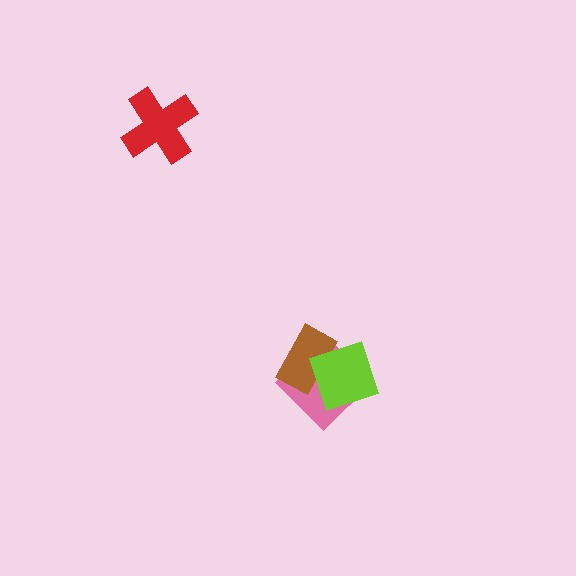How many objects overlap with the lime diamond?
2 objects overlap with the lime diamond.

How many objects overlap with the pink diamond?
2 objects overlap with the pink diamond.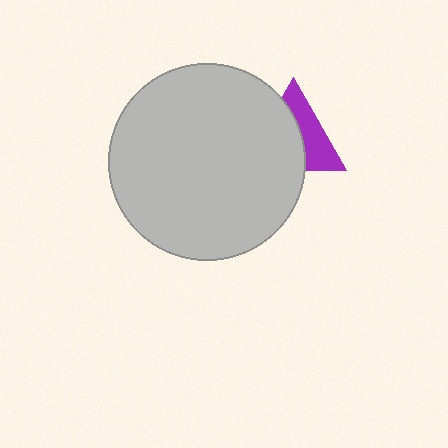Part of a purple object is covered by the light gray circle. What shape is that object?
It is a triangle.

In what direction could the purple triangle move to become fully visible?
The purple triangle could move right. That would shift it out from behind the light gray circle entirely.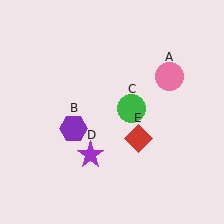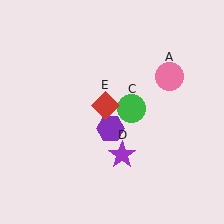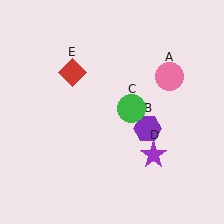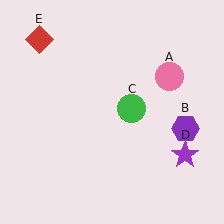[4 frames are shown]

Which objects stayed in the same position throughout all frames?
Pink circle (object A) and green circle (object C) remained stationary.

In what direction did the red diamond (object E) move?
The red diamond (object E) moved up and to the left.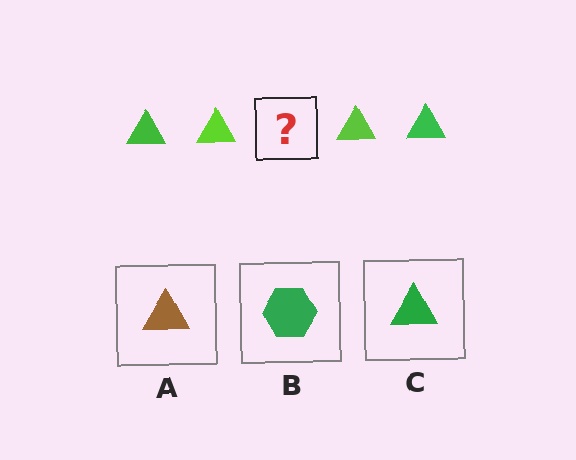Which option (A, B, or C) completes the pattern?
C.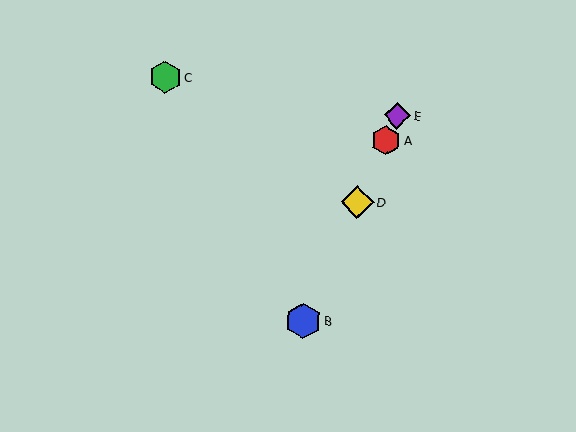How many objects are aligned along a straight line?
4 objects (A, B, D, E) are aligned along a straight line.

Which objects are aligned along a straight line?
Objects A, B, D, E are aligned along a straight line.